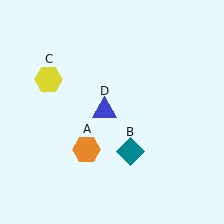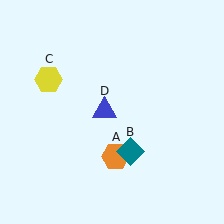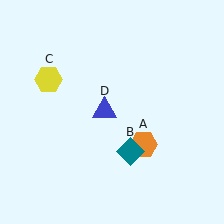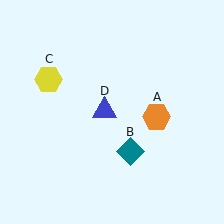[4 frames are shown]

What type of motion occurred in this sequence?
The orange hexagon (object A) rotated counterclockwise around the center of the scene.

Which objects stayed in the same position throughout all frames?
Teal diamond (object B) and yellow hexagon (object C) and blue triangle (object D) remained stationary.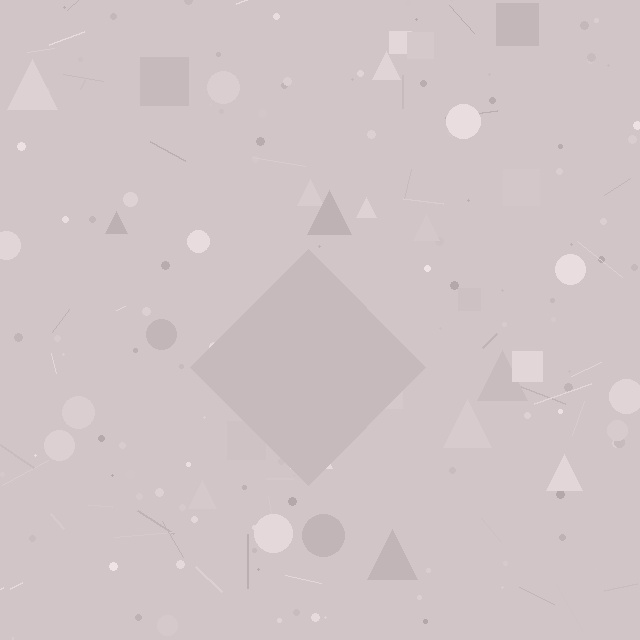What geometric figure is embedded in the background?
A diamond is embedded in the background.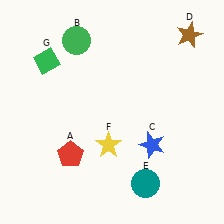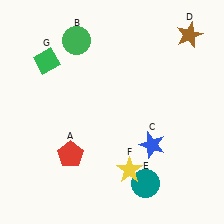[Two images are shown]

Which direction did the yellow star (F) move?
The yellow star (F) moved down.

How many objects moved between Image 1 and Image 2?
1 object moved between the two images.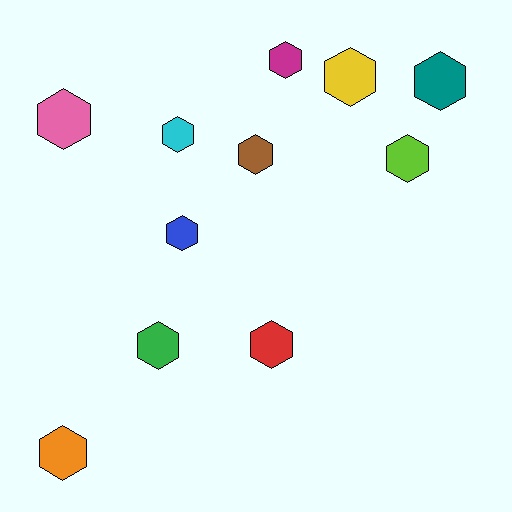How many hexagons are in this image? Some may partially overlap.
There are 11 hexagons.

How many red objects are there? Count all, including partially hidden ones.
There is 1 red object.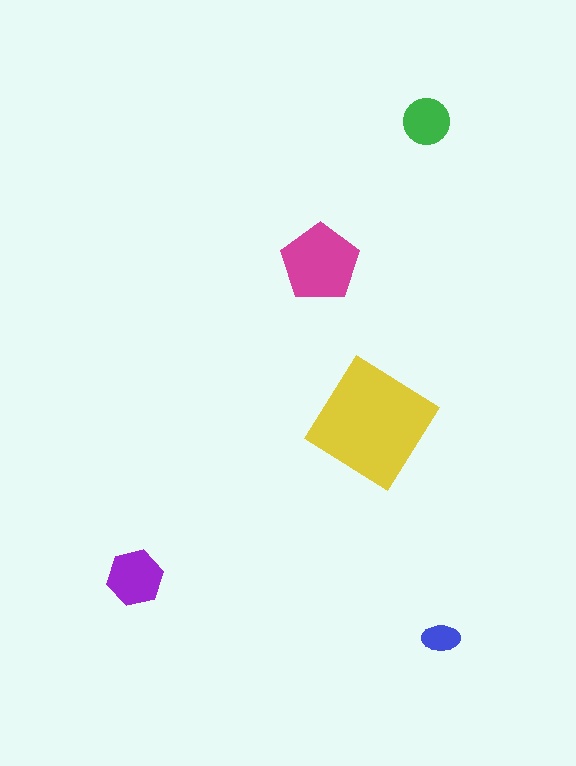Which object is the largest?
The yellow diamond.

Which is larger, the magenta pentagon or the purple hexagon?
The magenta pentagon.